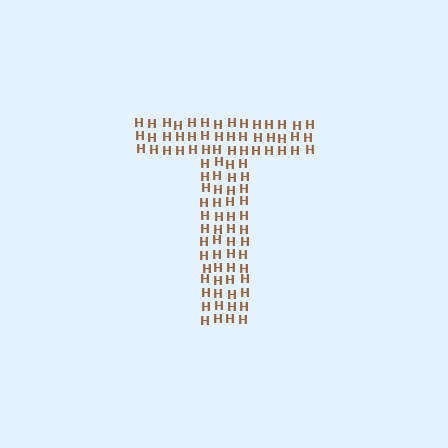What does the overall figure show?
The overall figure shows the letter T.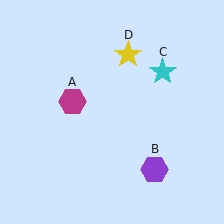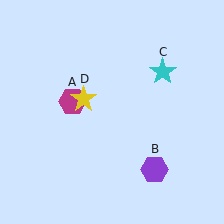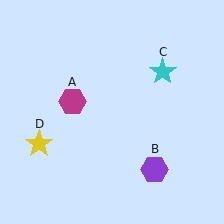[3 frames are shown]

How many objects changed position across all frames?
1 object changed position: yellow star (object D).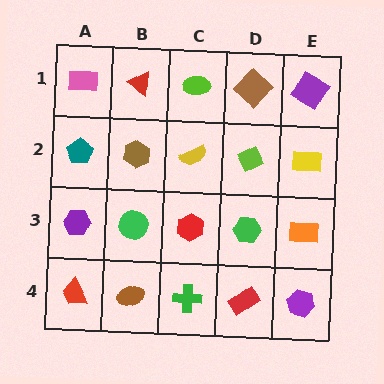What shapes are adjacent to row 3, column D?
A lime diamond (row 2, column D), a red rectangle (row 4, column D), a red hexagon (row 3, column C), an orange rectangle (row 3, column E).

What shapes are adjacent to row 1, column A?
A teal pentagon (row 2, column A), a red triangle (row 1, column B).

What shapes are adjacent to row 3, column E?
A yellow rectangle (row 2, column E), a purple hexagon (row 4, column E), a green hexagon (row 3, column D).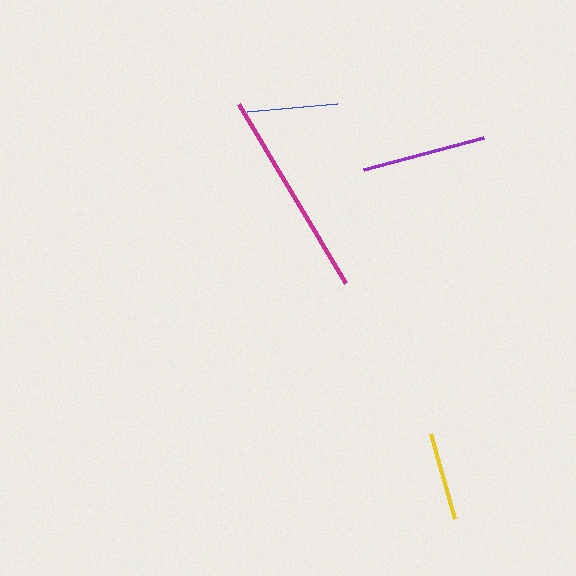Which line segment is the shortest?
The yellow line is the shortest at approximately 88 pixels.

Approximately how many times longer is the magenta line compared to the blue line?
The magenta line is approximately 2.3 times the length of the blue line.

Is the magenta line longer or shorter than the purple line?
The magenta line is longer than the purple line.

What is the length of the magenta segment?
The magenta segment is approximately 208 pixels long.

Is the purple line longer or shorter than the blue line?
The purple line is longer than the blue line.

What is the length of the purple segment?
The purple segment is approximately 124 pixels long.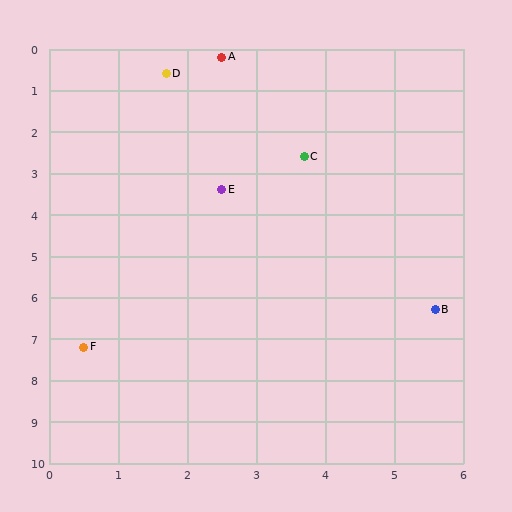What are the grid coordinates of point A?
Point A is at approximately (2.5, 0.2).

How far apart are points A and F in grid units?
Points A and F are about 7.3 grid units apart.